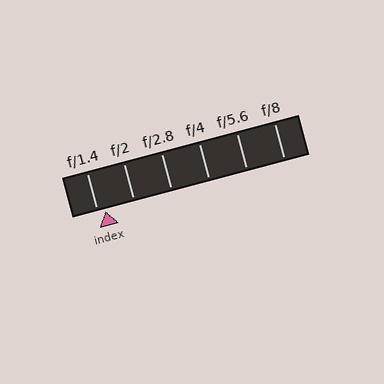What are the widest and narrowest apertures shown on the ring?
The widest aperture shown is f/1.4 and the narrowest is f/8.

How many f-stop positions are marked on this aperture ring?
There are 6 f-stop positions marked.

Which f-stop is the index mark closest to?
The index mark is closest to f/1.4.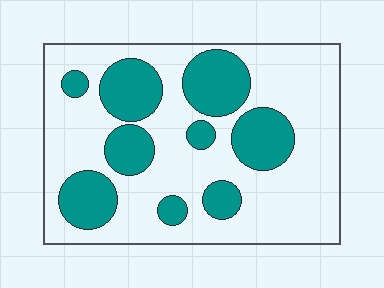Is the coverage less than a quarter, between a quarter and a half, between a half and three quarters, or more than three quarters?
Between a quarter and a half.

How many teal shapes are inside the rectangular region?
9.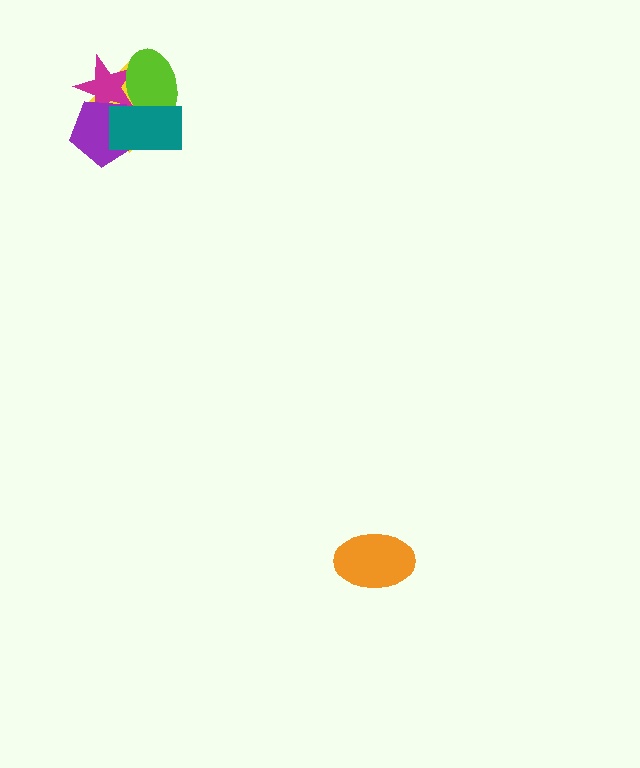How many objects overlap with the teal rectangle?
4 objects overlap with the teal rectangle.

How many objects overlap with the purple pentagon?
3 objects overlap with the purple pentagon.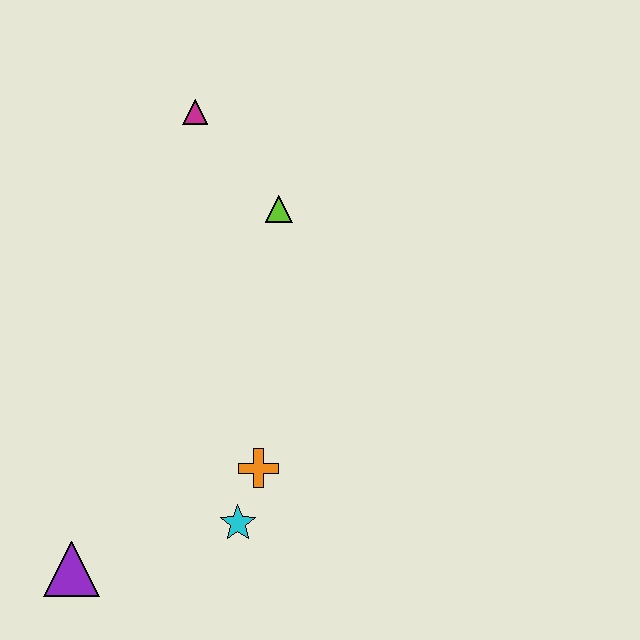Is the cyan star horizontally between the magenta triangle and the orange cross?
Yes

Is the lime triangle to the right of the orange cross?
Yes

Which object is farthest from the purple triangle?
The magenta triangle is farthest from the purple triangle.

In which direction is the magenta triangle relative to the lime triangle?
The magenta triangle is above the lime triangle.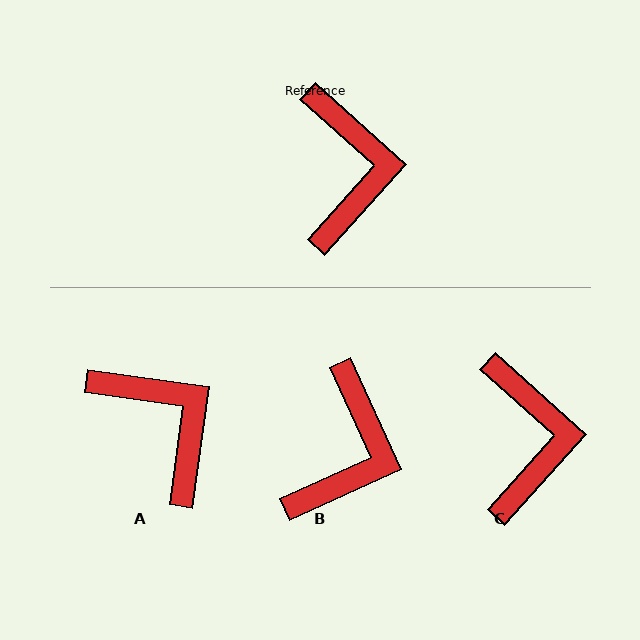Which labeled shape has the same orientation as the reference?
C.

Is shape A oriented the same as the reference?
No, it is off by about 34 degrees.